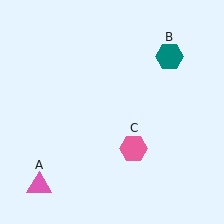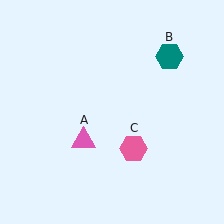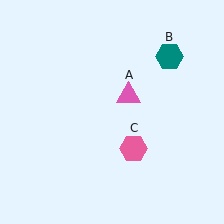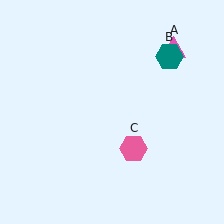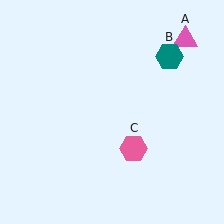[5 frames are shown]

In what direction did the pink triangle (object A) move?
The pink triangle (object A) moved up and to the right.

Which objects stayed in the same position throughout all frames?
Teal hexagon (object B) and pink hexagon (object C) remained stationary.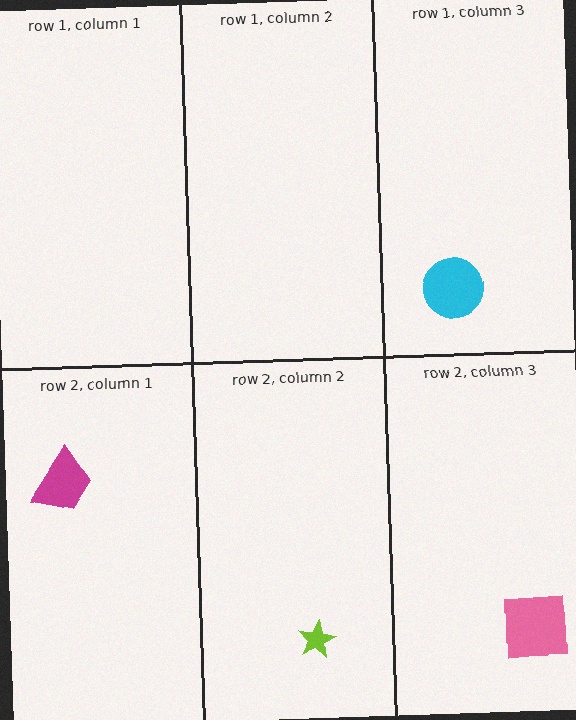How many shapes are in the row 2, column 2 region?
1.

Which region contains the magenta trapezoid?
The row 2, column 1 region.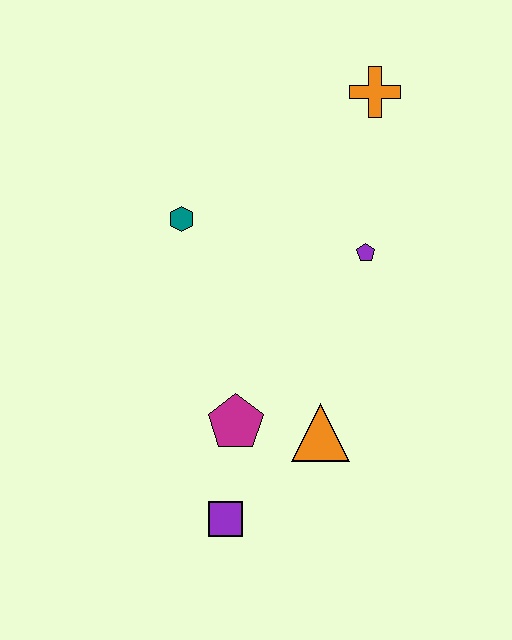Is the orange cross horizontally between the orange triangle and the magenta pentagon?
No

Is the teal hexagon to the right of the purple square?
No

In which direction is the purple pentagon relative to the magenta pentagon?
The purple pentagon is above the magenta pentagon.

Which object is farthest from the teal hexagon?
The purple square is farthest from the teal hexagon.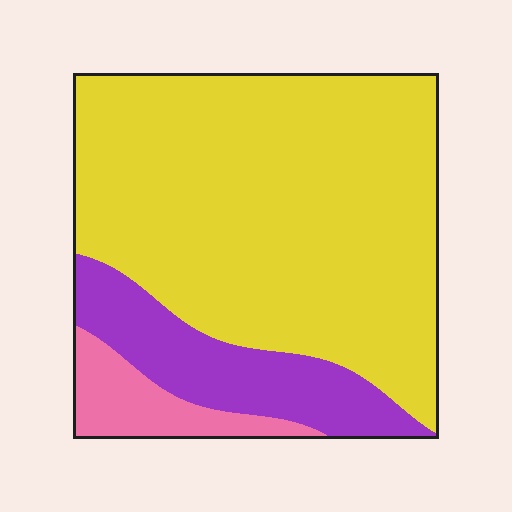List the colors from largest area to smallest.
From largest to smallest: yellow, purple, pink.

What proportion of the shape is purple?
Purple takes up about one sixth (1/6) of the shape.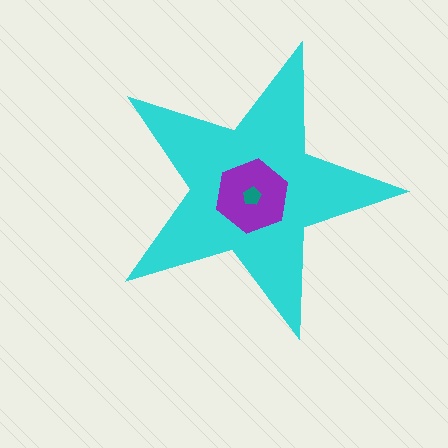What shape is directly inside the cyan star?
The purple hexagon.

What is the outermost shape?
The cyan star.